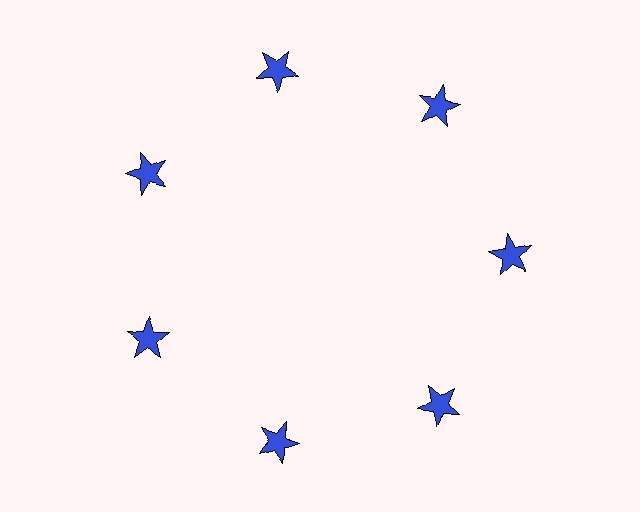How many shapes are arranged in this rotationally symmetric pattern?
There are 7 shapes, arranged in 7 groups of 1.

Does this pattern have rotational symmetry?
Yes, this pattern has 7-fold rotational symmetry. It looks the same after rotating 51 degrees around the center.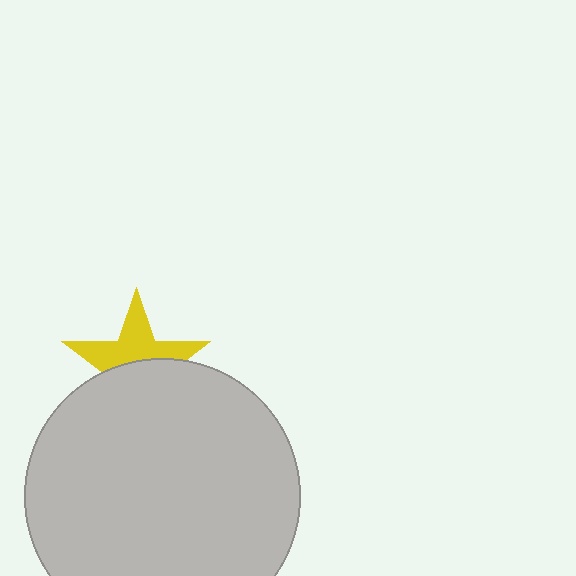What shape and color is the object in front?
The object in front is a light gray circle.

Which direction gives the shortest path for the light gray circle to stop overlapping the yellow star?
Moving down gives the shortest separation.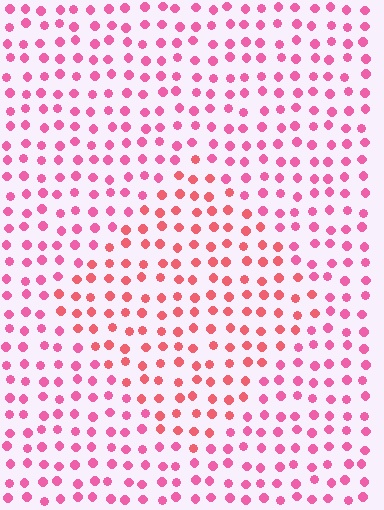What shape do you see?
I see a diamond.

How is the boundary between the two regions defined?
The boundary is defined purely by a slight shift in hue (about 24 degrees). Spacing, size, and orientation are identical on both sides.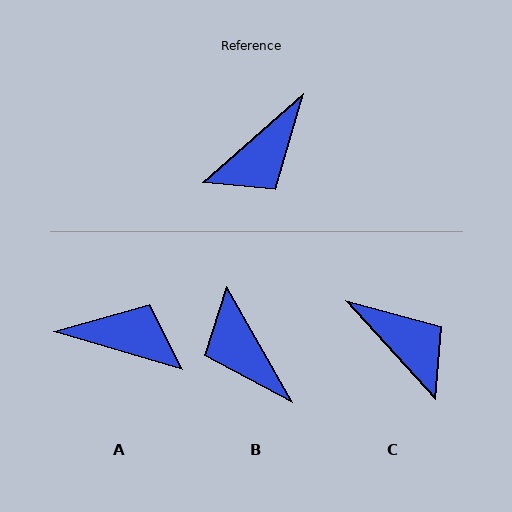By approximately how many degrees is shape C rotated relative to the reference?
Approximately 91 degrees counter-clockwise.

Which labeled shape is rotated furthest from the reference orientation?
A, about 122 degrees away.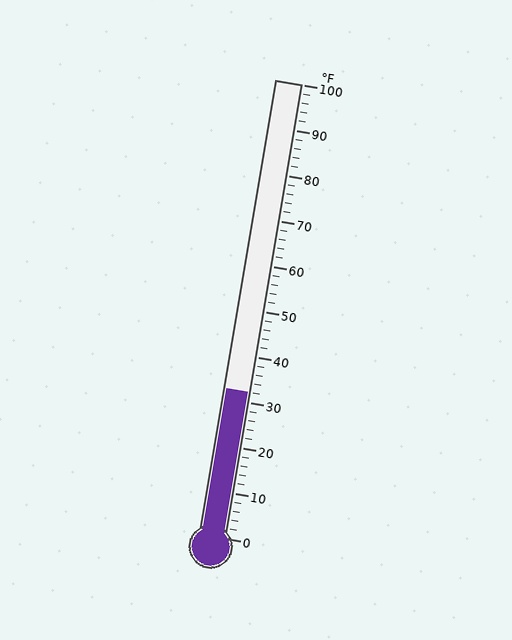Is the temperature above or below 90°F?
The temperature is below 90°F.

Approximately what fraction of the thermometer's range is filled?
The thermometer is filled to approximately 30% of its range.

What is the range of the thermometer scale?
The thermometer scale ranges from 0°F to 100°F.